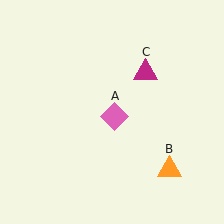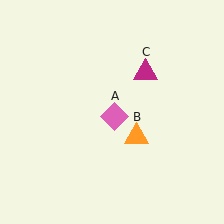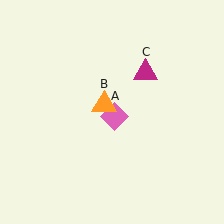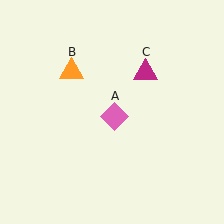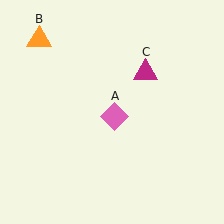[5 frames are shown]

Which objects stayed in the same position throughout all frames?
Pink diamond (object A) and magenta triangle (object C) remained stationary.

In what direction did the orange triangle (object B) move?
The orange triangle (object B) moved up and to the left.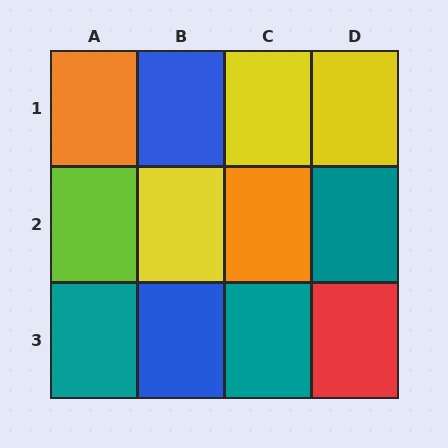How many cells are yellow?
3 cells are yellow.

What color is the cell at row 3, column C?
Teal.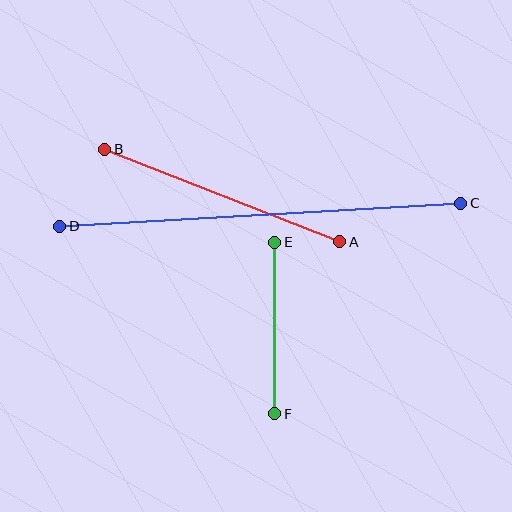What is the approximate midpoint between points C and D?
The midpoint is at approximately (260, 215) pixels.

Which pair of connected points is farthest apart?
Points C and D are farthest apart.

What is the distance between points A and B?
The distance is approximately 252 pixels.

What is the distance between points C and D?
The distance is approximately 401 pixels.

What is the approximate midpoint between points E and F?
The midpoint is at approximately (275, 328) pixels.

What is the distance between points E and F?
The distance is approximately 171 pixels.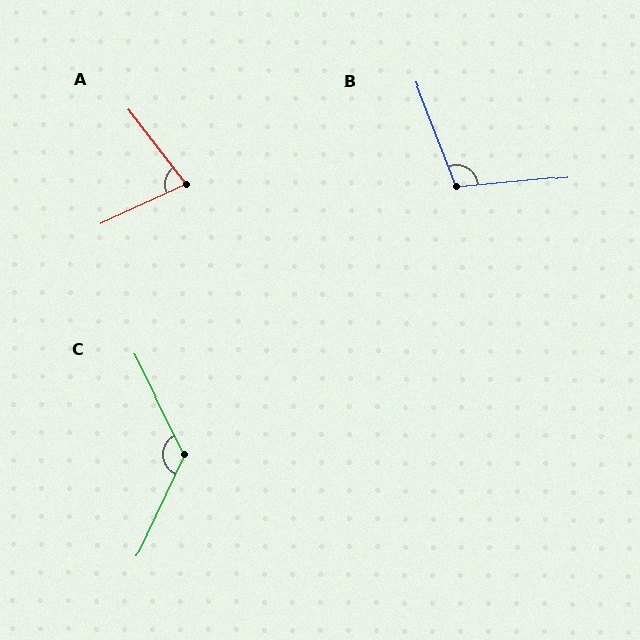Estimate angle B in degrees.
Approximately 106 degrees.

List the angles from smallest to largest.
A (77°), B (106°), C (128°).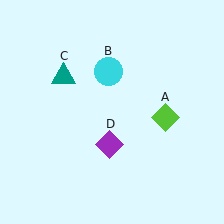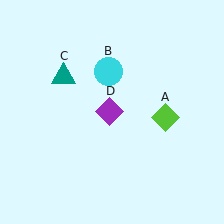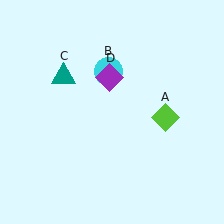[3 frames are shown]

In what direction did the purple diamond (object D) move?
The purple diamond (object D) moved up.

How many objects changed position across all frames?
1 object changed position: purple diamond (object D).